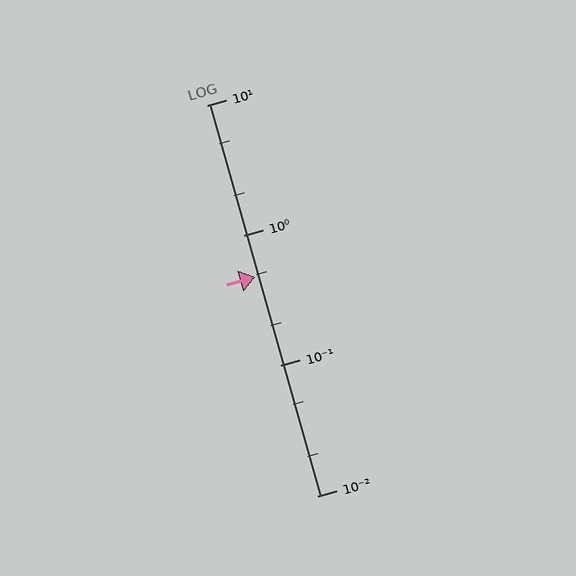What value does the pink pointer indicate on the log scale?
The pointer indicates approximately 0.48.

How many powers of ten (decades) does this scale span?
The scale spans 3 decades, from 0.01 to 10.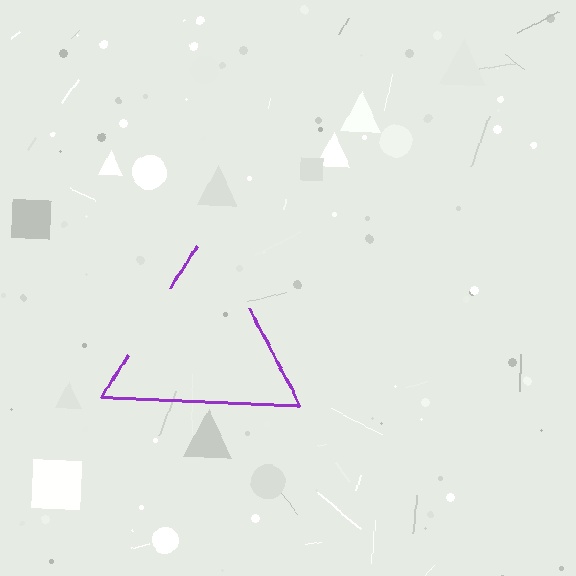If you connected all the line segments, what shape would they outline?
They would outline a triangle.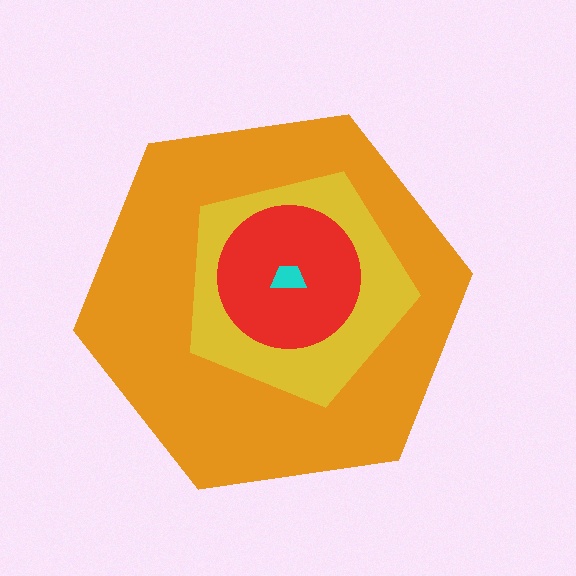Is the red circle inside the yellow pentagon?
Yes.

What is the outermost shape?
The orange hexagon.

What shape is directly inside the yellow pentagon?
The red circle.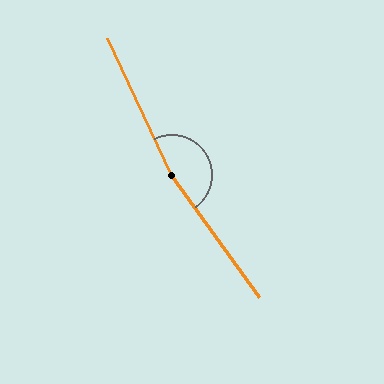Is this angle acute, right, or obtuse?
It is obtuse.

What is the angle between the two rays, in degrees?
Approximately 170 degrees.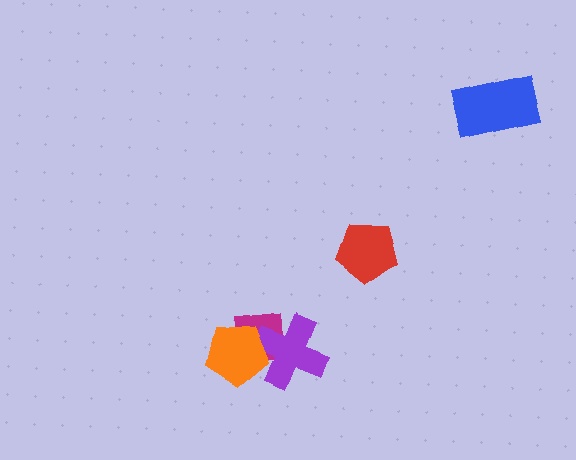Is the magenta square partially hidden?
Yes, it is partially covered by another shape.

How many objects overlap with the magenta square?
2 objects overlap with the magenta square.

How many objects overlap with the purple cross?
2 objects overlap with the purple cross.